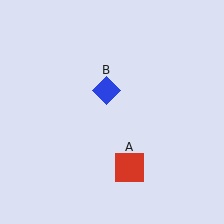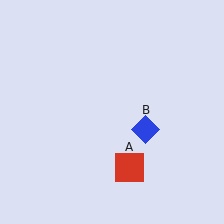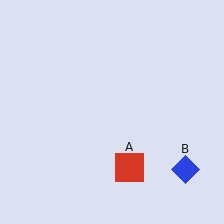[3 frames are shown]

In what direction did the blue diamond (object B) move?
The blue diamond (object B) moved down and to the right.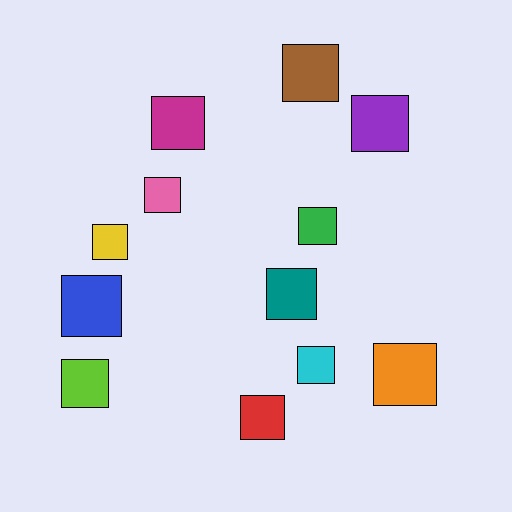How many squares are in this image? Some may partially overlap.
There are 12 squares.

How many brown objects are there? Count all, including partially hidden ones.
There is 1 brown object.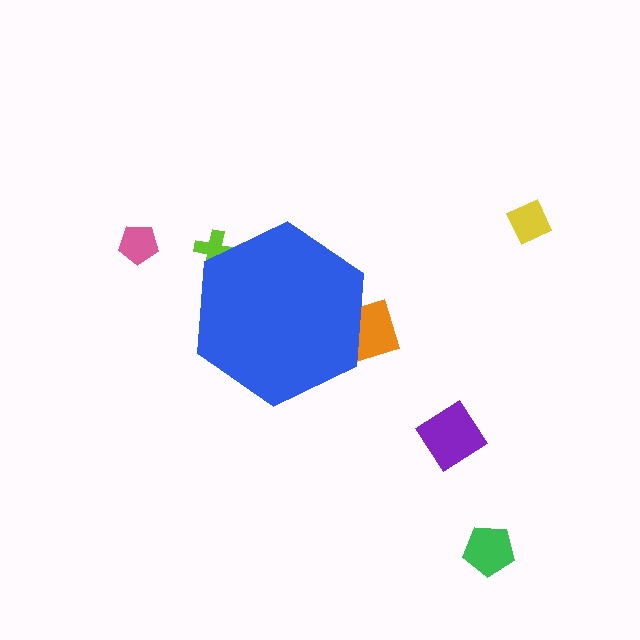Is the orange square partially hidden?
Yes, the orange square is partially hidden behind the blue hexagon.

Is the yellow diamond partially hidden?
No, the yellow diamond is fully visible.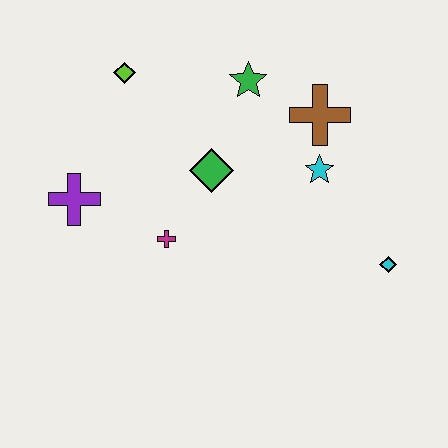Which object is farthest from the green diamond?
The cyan diamond is farthest from the green diamond.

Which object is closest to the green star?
The brown cross is closest to the green star.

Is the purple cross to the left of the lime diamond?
Yes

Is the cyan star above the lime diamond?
No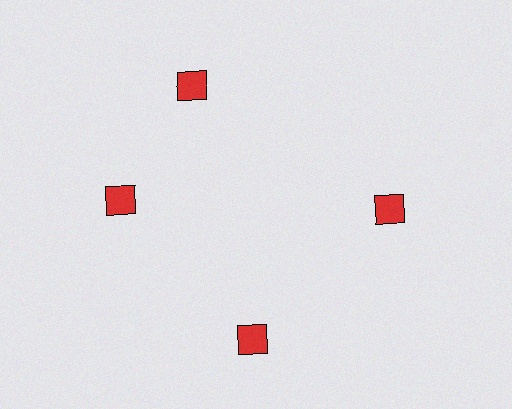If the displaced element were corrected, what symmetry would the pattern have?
It would have 4-fold rotational symmetry — the pattern would map onto itself every 90 degrees.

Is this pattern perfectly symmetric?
No. The 4 red squares are arranged in a ring, but one element near the 12 o'clock position is rotated out of alignment along the ring, breaking the 4-fold rotational symmetry.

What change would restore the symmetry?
The symmetry would be restored by rotating it back into even spacing with its neighbors so that all 4 squares sit at equal angles and equal distance from the center.